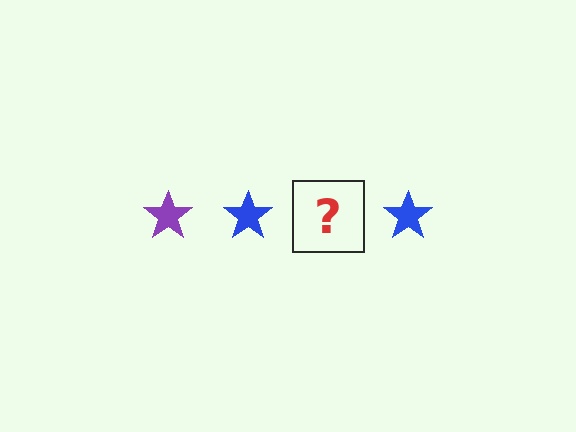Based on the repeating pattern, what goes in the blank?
The blank should be a purple star.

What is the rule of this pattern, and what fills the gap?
The rule is that the pattern cycles through purple, blue stars. The gap should be filled with a purple star.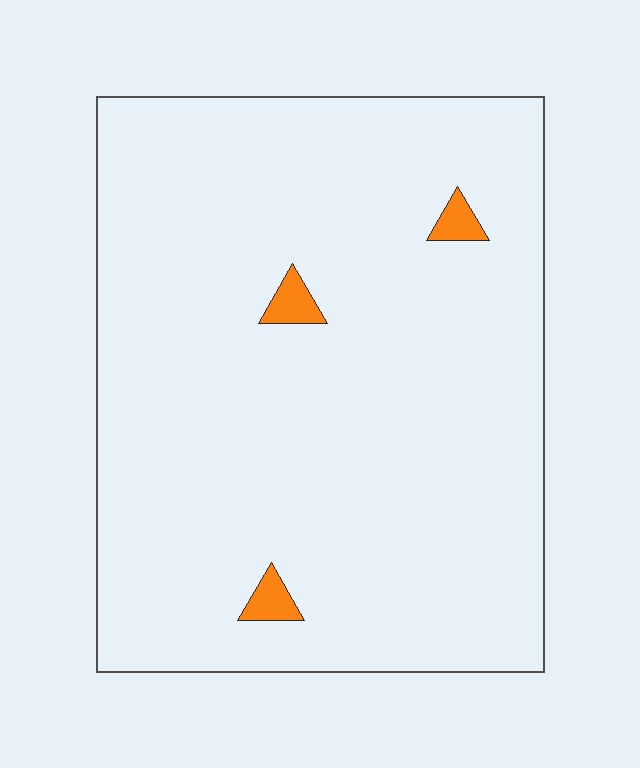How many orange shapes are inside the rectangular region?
3.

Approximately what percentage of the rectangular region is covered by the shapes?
Approximately 0%.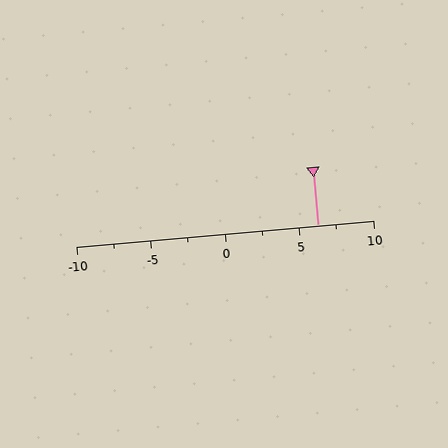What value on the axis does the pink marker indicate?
The marker indicates approximately 6.2.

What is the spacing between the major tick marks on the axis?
The major ticks are spaced 5 apart.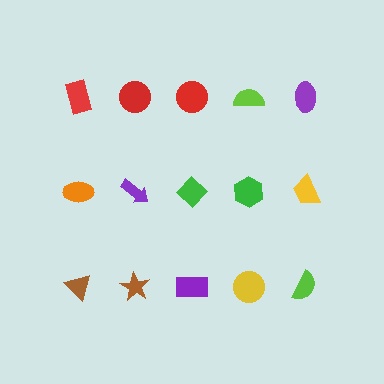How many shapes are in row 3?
5 shapes.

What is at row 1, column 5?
A purple ellipse.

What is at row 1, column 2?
A red circle.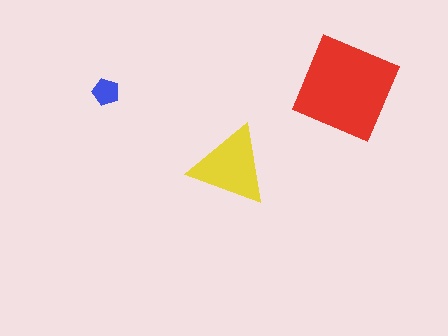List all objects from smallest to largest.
The blue pentagon, the yellow triangle, the red square.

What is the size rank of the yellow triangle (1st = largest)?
2nd.